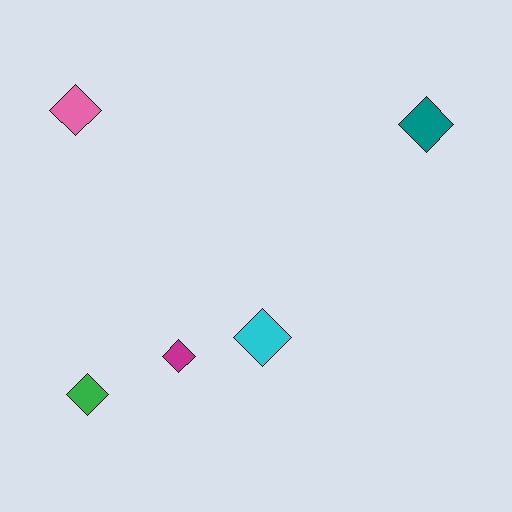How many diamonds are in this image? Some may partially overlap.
There are 5 diamonds.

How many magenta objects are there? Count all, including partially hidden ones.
There is 1 magenta object.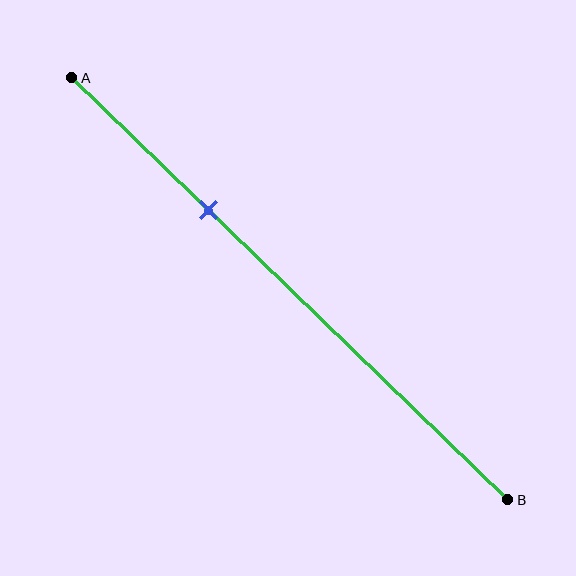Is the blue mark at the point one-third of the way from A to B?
Yes, the mark is approximately at the one-third point.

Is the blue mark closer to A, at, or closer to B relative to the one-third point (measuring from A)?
The blue mark is approximately at the one-third point of segment AB.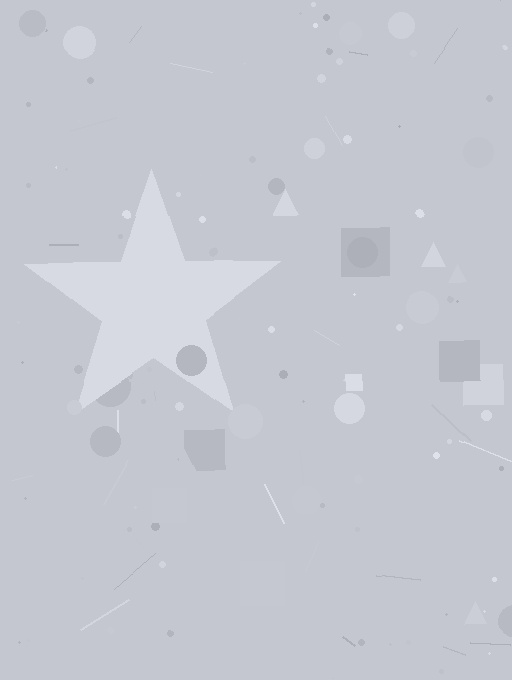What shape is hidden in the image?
A star is hidden in the image.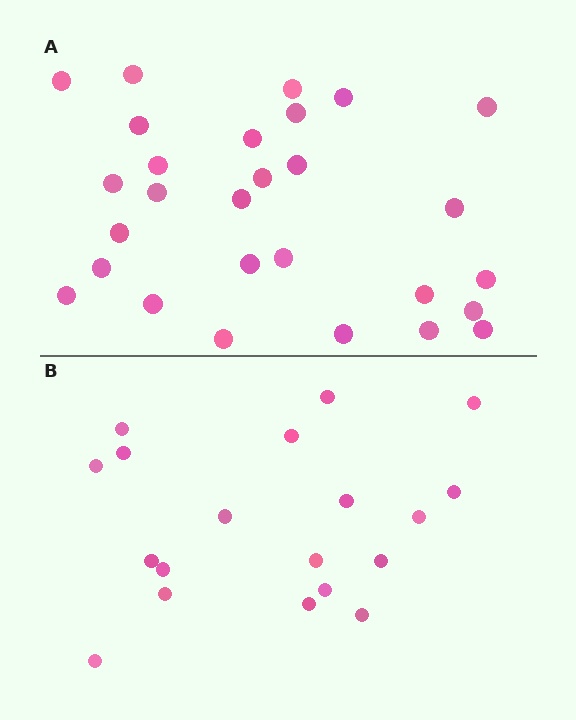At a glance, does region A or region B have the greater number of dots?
Region A (the top region) has more dots.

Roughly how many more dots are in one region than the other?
Region A has roughly 8 or so more dots than region B.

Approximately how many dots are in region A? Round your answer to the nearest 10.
About 30 dots. (The exact count is 28, which rounds to 30.)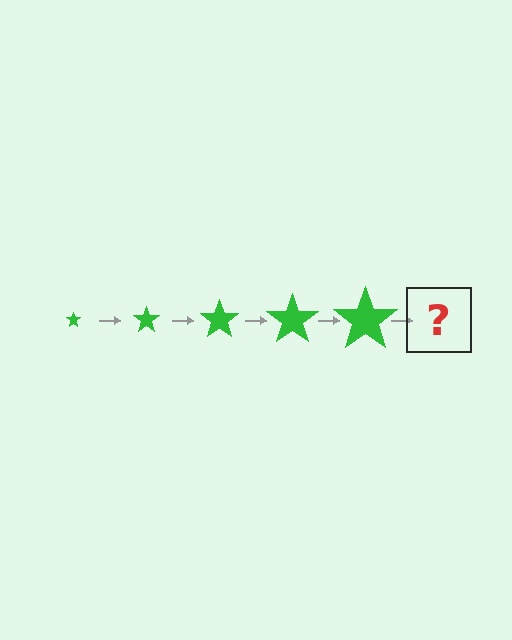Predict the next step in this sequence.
The next step is a green star, larger than the previous one.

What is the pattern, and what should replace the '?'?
The pattern is that the star gets progressively larger each step. The '?' should be a green star, larger than the previous one.